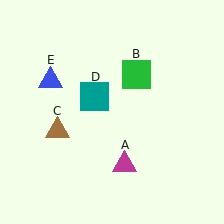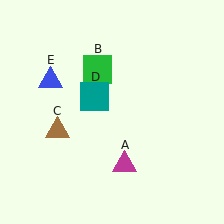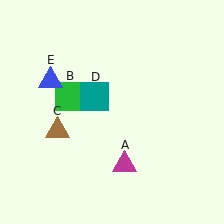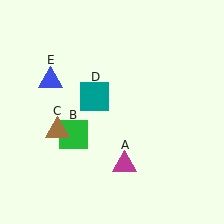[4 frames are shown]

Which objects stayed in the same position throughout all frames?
Magenta triangle (object A) and brown triangle (object C) and teal square (object D) and blue triangle (object E) remained stationary.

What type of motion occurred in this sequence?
The green square (object B) rotated counterclockwise around the center of the scene.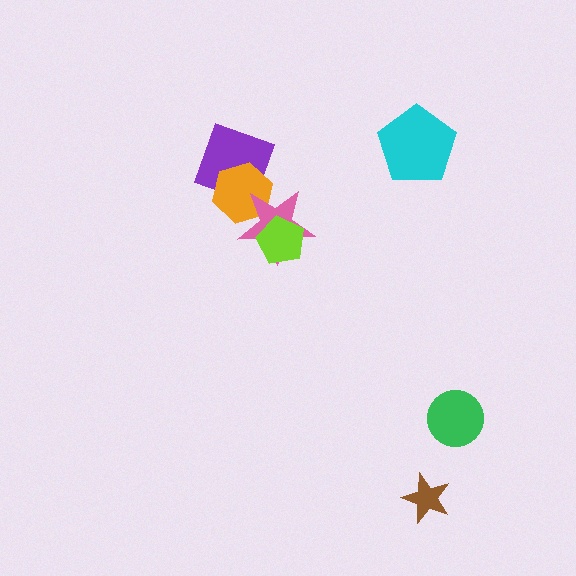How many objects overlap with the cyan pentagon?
0 objects overlap with the cyan pentagon.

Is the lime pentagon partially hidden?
No, no other shape covers it.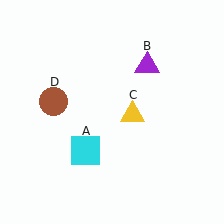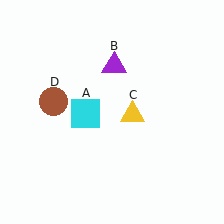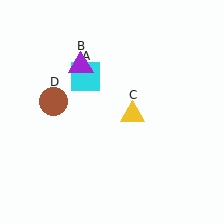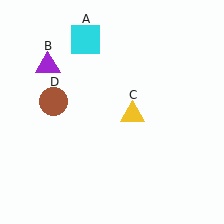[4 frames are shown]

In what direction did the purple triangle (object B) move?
The purple triangle (object B) moved left.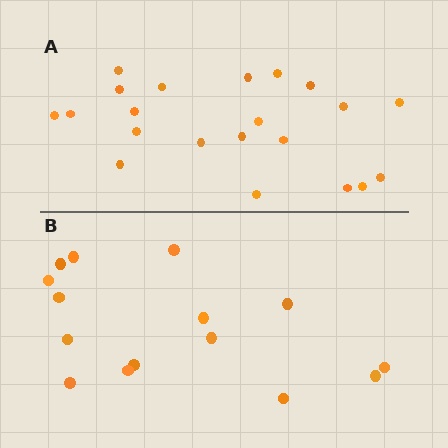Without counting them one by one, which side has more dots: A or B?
Region A (the top region) has more dots.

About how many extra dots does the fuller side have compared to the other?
Region A has about 6 more dots than region B.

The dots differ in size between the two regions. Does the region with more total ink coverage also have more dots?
No. Region B has more total ink coverage because its dots are larger, but region A actually contains more individual dots. Total area can be misleading — the number of items is what matters here.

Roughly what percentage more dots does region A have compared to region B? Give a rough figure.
About 40% more.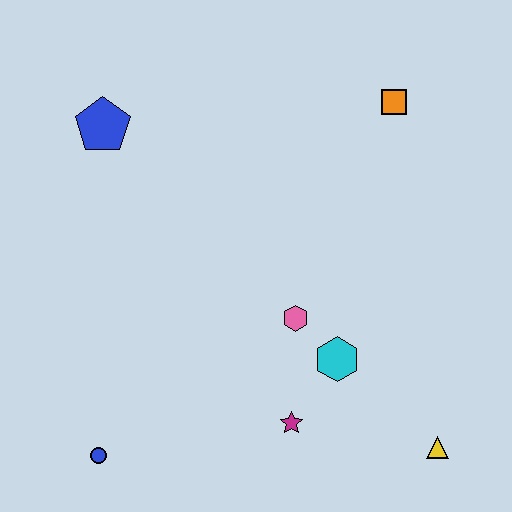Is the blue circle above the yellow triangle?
No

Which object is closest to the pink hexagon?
The cyan hexagon is closest to the pink hexagon.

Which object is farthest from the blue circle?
The orange square is farthest from the blue circle.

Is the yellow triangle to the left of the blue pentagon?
No